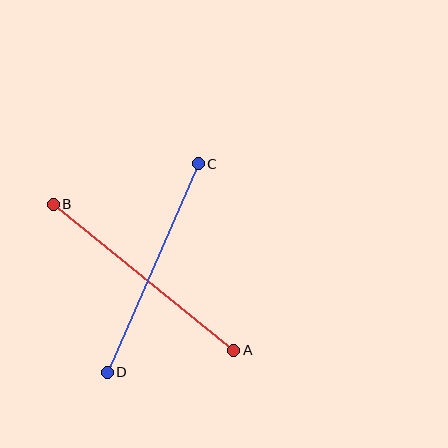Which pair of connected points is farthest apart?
Points A and B are farthest apart.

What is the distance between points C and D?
The distance is approximately 227 pixels.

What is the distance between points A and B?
The distance is approximately 232 pixels.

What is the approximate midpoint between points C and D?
The midpoint is at approximately (153, 268) pixels.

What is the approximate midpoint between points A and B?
The midpoint is at approximately (144, 277) pixels.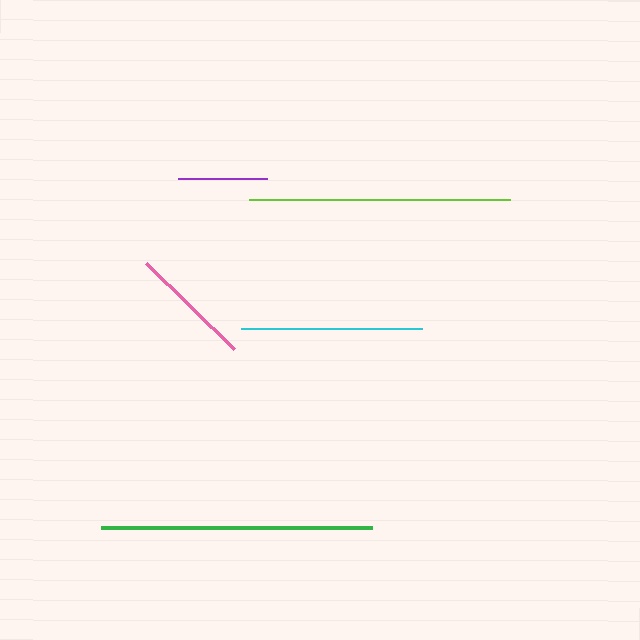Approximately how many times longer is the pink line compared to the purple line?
The pink line is approximately 1.4 times the length of the purple line.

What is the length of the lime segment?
The lime segment is approximately 261 pixels long.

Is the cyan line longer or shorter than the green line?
The green line is longer than the cyan line.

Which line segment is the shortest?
The purple line is the shortest at approximately 90 pixels.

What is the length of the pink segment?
The pink segment is approximately 123 pixels long.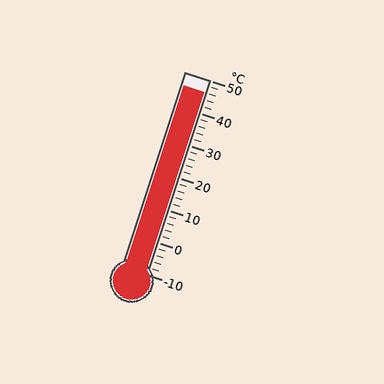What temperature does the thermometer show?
The thermometer shows approximately 46°C.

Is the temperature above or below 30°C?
The temperature is above 30°C.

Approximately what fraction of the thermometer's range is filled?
The thermometer is filled to approximately 95% of its range.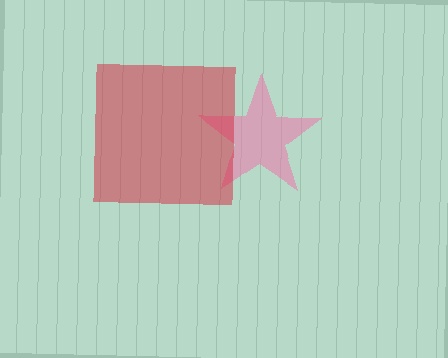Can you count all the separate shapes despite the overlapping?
Yes, there are 2 separate shapes.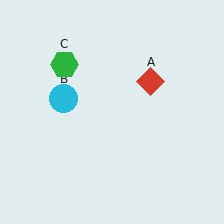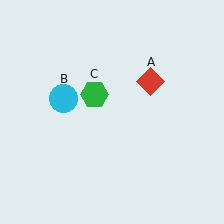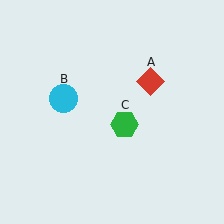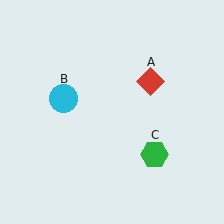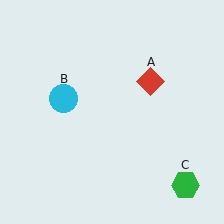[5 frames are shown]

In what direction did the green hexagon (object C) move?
The green hexagon (object C) moved down and to the right.